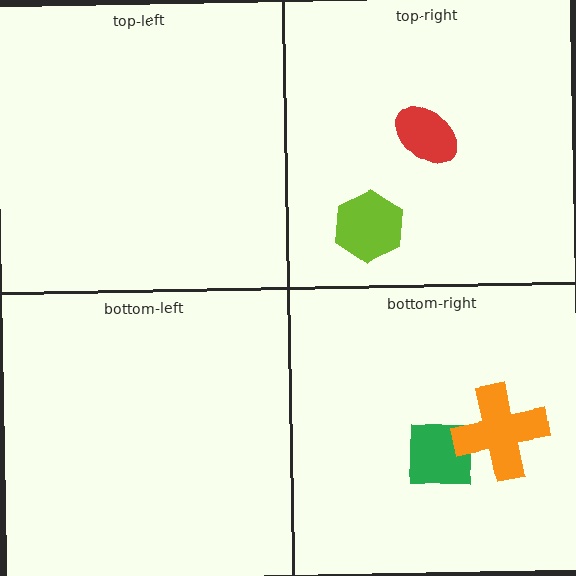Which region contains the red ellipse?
The top-right region.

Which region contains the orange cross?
The bottom-right region.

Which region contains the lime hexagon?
The top-right region.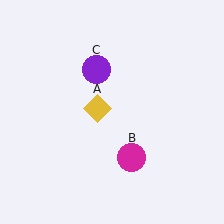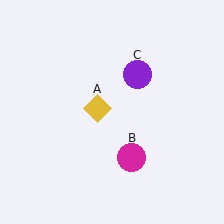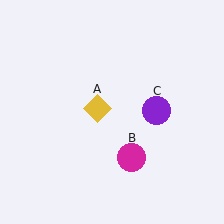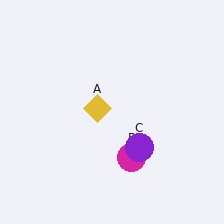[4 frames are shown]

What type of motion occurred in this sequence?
The purple circle (object C) rotated clockwise around the center of the scene.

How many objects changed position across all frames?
1 object changed position: purple circle (object C).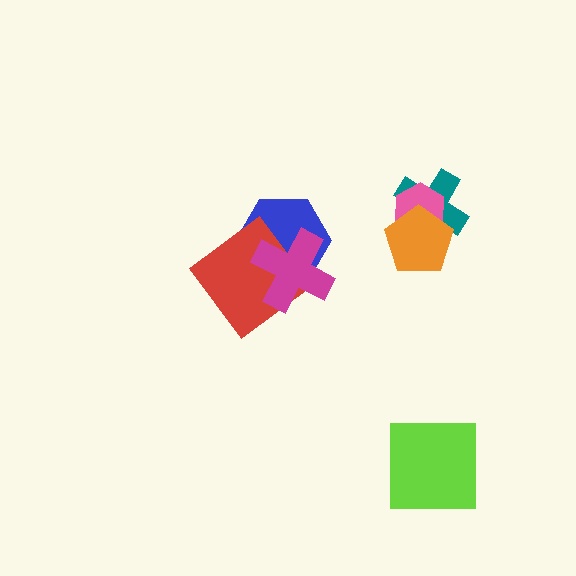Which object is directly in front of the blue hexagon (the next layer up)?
The red diamond is directly in front of the blue hexagon.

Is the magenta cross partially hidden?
No, no other shape covers it.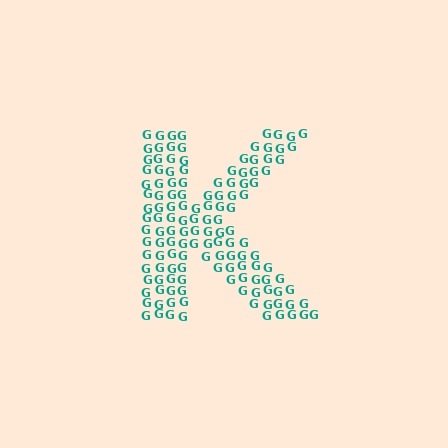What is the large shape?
The large shape is the letter K.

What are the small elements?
The small elements are letter G's.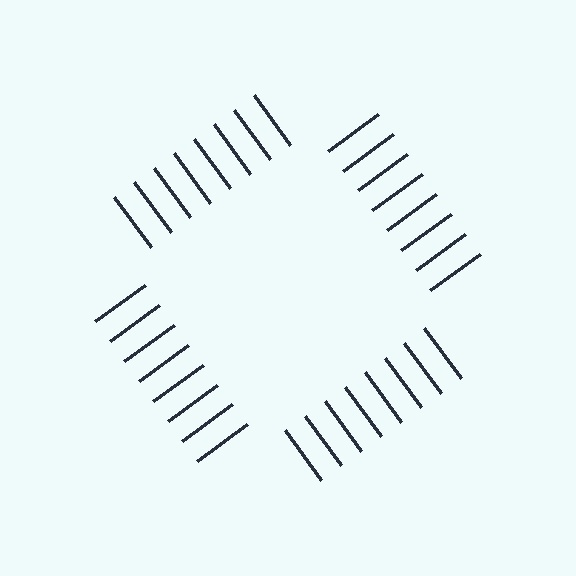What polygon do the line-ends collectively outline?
An illusory square — the line segments terminate on its edges but no continuous stroke is drawn.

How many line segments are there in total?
32 — 8 along each of the 4 edges.